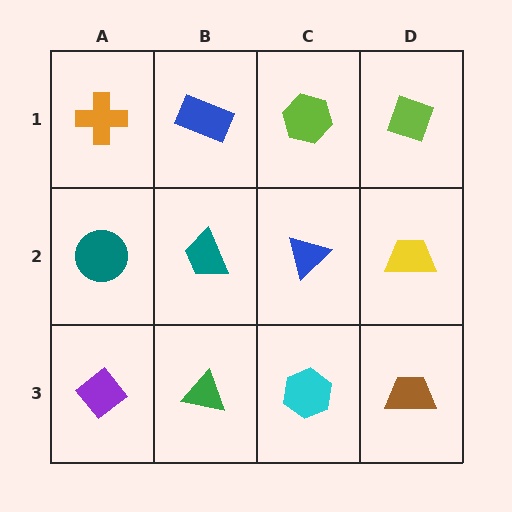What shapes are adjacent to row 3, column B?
A teal trapezoid (row 2, column B), a purple diamond (row 3, column A), a cyan hexagon (row 3, column C).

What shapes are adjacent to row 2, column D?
A lime diamond (row 1, column D), a brown trapezoid (row 3, column D), a blue triangle (row 2, column C).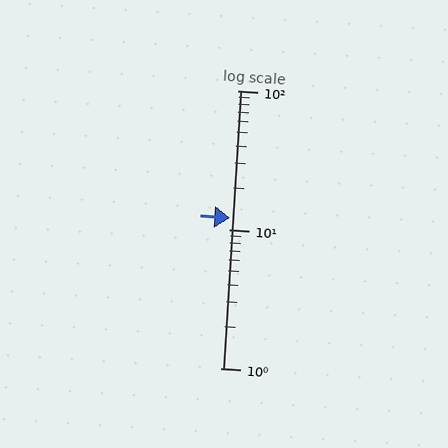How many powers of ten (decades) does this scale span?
The scale spans 2 decades, from 1 to 100.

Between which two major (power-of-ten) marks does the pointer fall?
The pointer is between 10 and 100.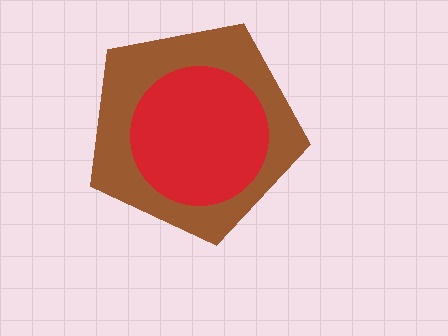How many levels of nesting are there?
2.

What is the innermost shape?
The red circle.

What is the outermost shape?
The brown pentagon.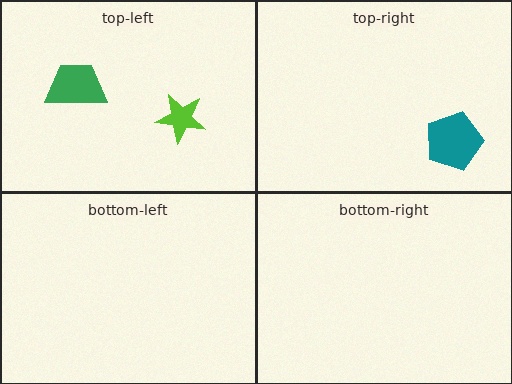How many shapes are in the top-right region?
1.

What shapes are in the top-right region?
The teal pentagon.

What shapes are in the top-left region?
The green trapezoid, the lime star.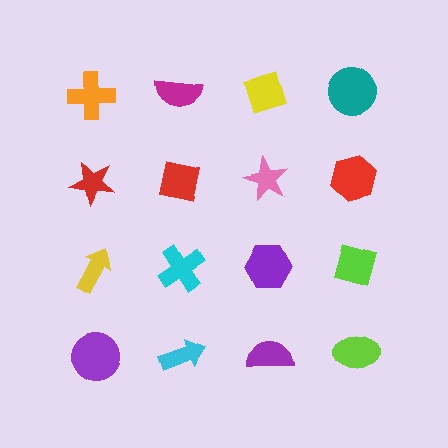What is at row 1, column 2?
A magenta semicircle.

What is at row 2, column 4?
A red hexagon.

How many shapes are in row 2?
4 shapes.